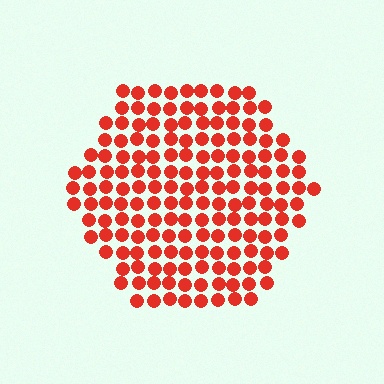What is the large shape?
The large shape is a hexagon.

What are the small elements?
The small elements are circles.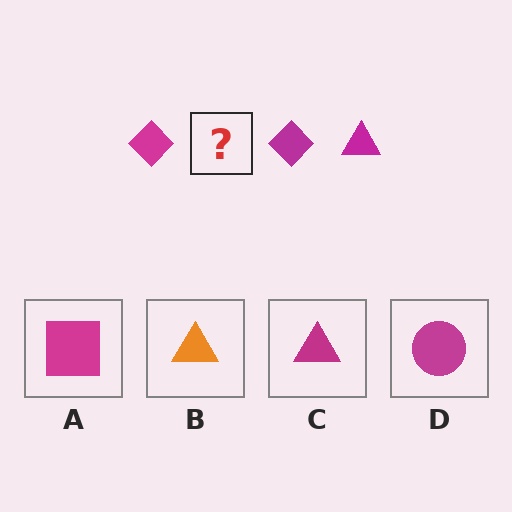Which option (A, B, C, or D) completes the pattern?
C.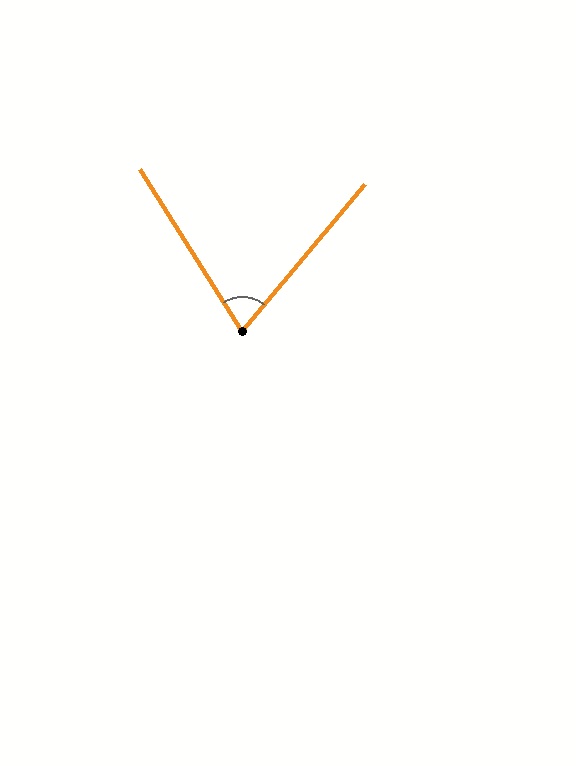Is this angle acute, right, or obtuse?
It is acute.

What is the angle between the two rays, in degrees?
Approximately 72 degrees.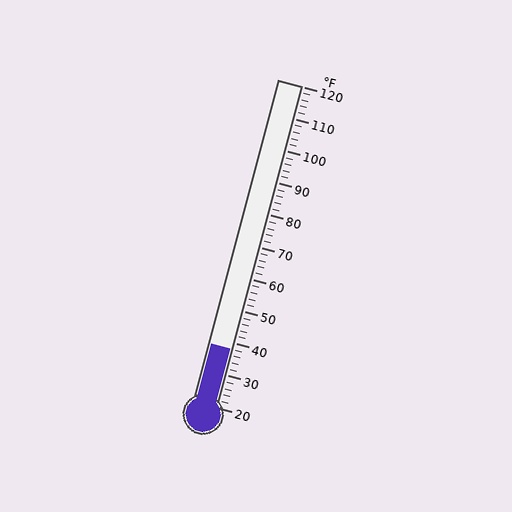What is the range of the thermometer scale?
The thermometer scale ranges from 20°F to 120°F.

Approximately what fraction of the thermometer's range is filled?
The thermometer is filled to approximately 20% of its range.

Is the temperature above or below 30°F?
The temperature is above 30°F.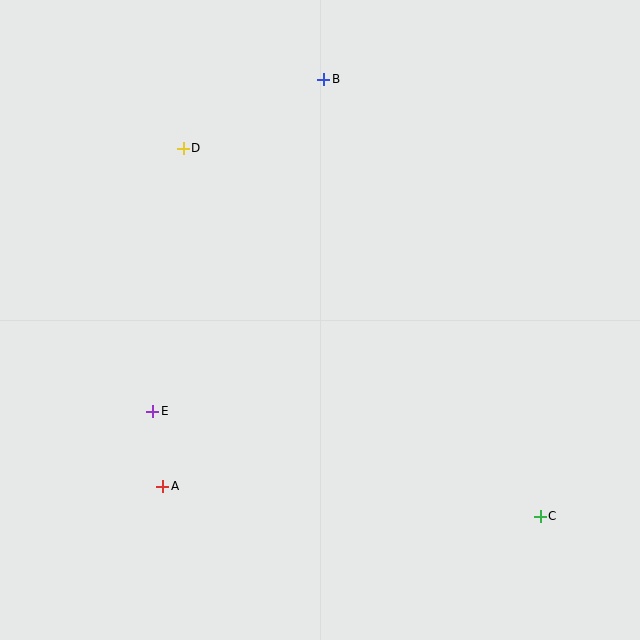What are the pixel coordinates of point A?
Point A is at (163, 486).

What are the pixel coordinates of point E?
Point E is at (153, 411).